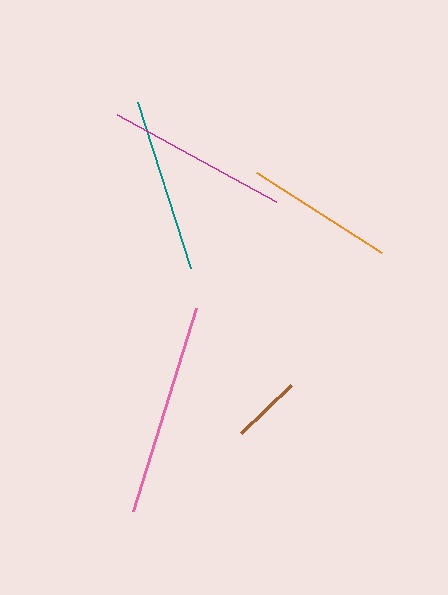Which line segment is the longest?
The pink line is the longest at approximately 212 pixels.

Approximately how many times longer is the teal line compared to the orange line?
The teal line is approximately 1.2 times the length of the orange line.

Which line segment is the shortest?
The brown line is the shortest at approximately 70 pixels.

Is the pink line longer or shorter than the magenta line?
The pink line is longer than the magenta line.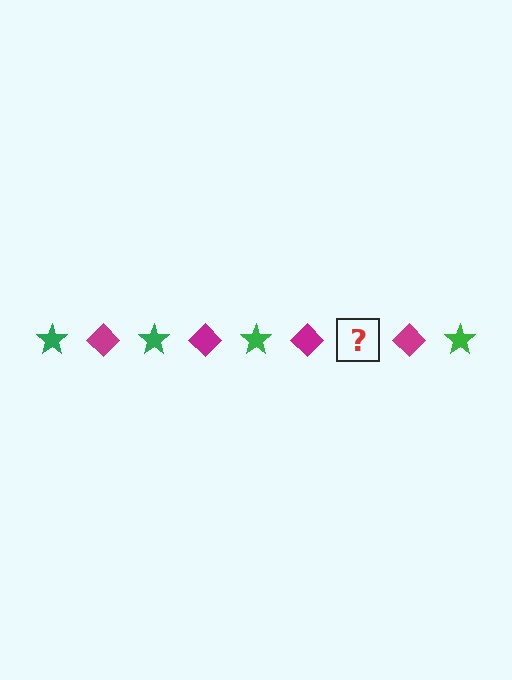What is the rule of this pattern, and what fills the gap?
The rule is that the pattern alternates between green star and magenta diamond. The gap should be filled with a green star.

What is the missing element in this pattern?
The missing element is a green star.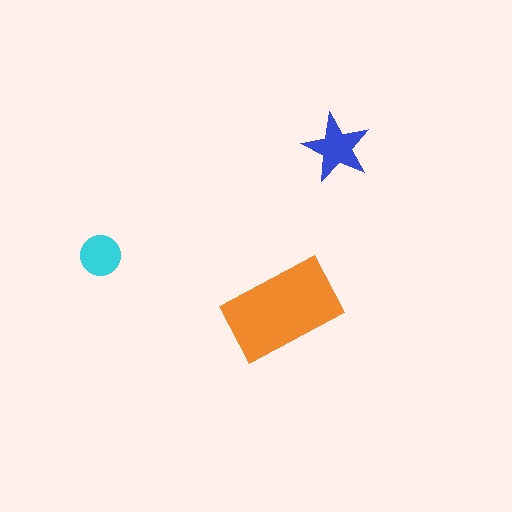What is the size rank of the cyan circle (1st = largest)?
3rd.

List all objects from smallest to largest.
The cyan circle, the blue star, the orange rectangle.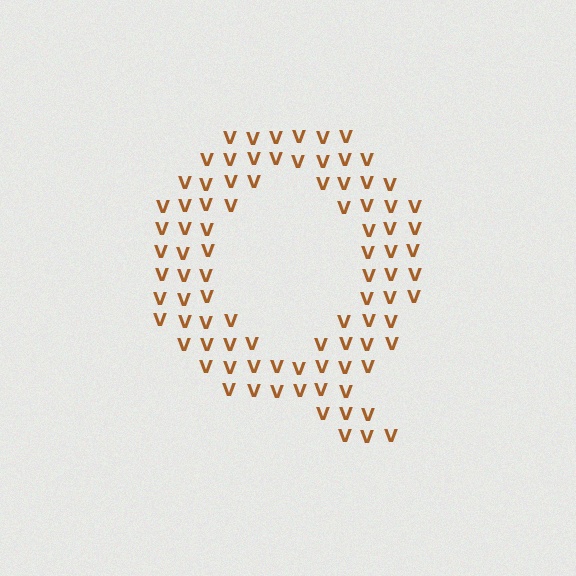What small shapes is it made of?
It is made of small letter V's.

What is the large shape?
The large shape is the letter Q.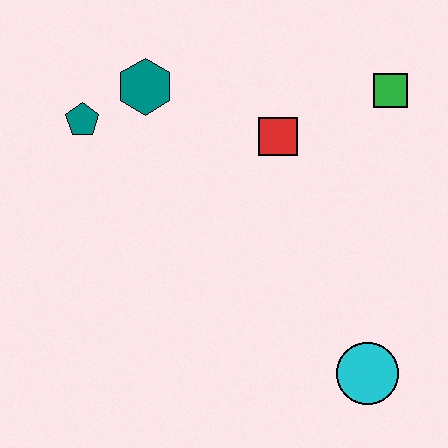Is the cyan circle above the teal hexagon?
No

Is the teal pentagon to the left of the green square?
Yes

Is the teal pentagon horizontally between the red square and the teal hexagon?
No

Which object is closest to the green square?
The red square is closest to the green square.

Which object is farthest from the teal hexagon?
The cyan circle is farthest from the teal hexagon.